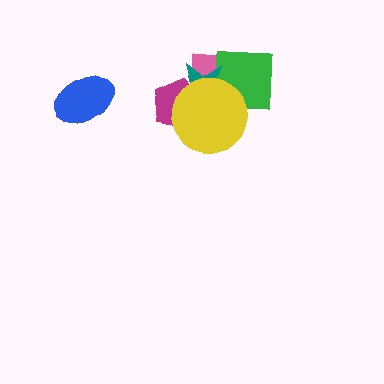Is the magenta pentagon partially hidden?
Yes, it is partially covered by another shape.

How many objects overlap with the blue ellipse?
0 objects overlap with the blue ellipse.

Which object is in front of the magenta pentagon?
The yellow circle is in front of the magenta pentagon.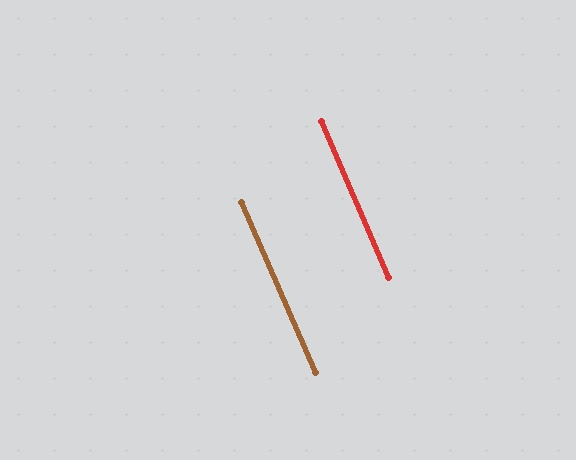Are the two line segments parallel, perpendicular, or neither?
Parallel — their directions differ by only 0.3°.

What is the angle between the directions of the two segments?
Approximately 0 degrees.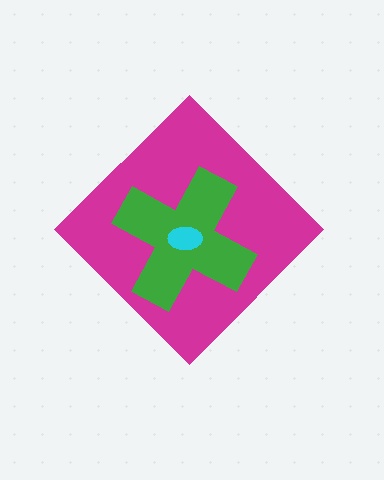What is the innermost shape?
The cyan ellipse.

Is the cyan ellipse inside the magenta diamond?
Yes.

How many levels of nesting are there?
3.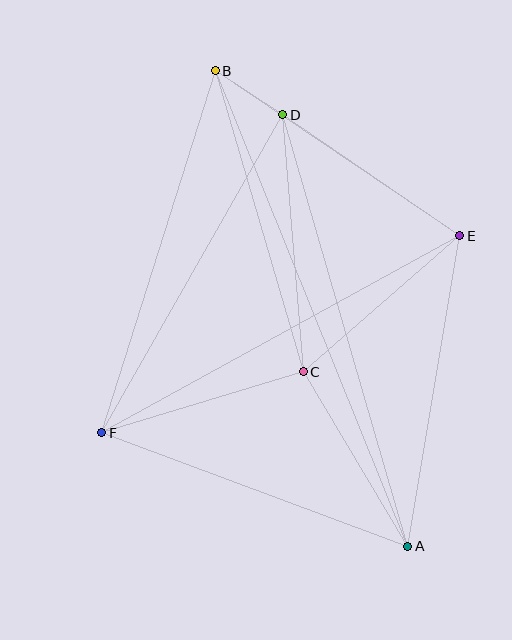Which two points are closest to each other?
Points B and D are closest to each other.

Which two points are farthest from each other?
Points A and B are farthest from each other.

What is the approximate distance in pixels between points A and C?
The distance between A and C is approximately 203 pixels.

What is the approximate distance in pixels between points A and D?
The distance between A and D is approximately 449 pixels.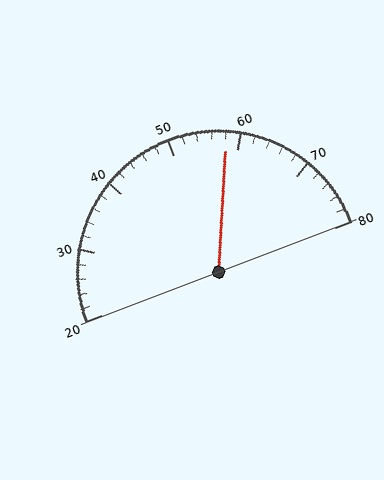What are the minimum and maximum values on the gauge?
The gauge ranges from 20 to 80.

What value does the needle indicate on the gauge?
The needle indicates approximately 58.